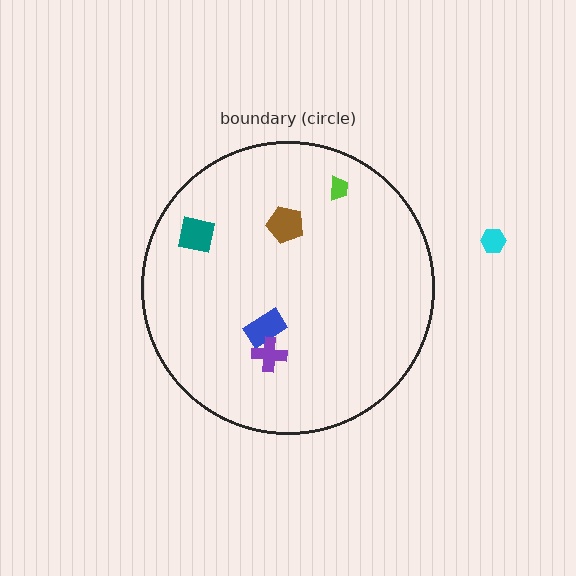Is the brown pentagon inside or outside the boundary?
Inside.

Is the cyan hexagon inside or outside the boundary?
Outside.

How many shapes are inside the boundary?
5 inside, 1 outside.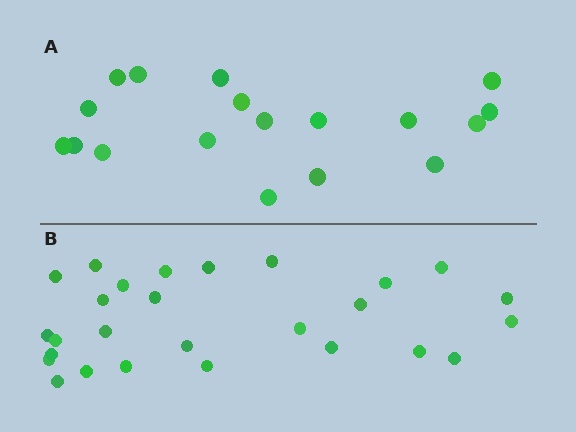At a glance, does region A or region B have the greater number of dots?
Region B (the bottom region) has more dots.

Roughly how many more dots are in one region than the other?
Region B has roughly 8 or so more dots than region A.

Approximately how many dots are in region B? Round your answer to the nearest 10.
About 30 dots. (The exact count is 27, which rounds to 30.)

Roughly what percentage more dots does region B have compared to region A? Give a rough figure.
About 50% more.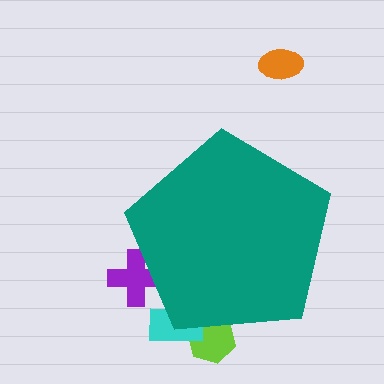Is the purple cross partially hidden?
Yes, the purple cross is partially hidden behind the teal pentagon.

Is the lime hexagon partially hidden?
Yes, the lime hexagon is partially hidden behind the teal pentagon.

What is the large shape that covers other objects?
A teal pentagon.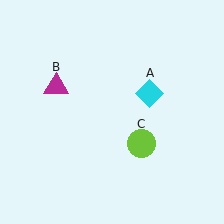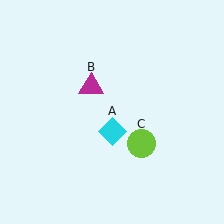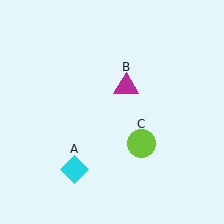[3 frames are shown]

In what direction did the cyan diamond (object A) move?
The cyan diamond (object A) moved down and to the left.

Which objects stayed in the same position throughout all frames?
Lime circle (object C) remained stationary.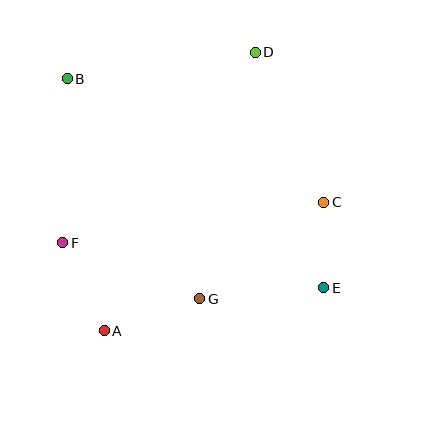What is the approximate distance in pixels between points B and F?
The distance between B and F is approximately 164 pixels.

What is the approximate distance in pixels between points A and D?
The distance between A and D is approximately 317 pixels.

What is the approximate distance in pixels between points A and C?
The distance between A and C is approximately 254 pixels.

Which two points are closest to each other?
Points C and E are closest to each other.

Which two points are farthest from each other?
Points B and E are farthest from each other.